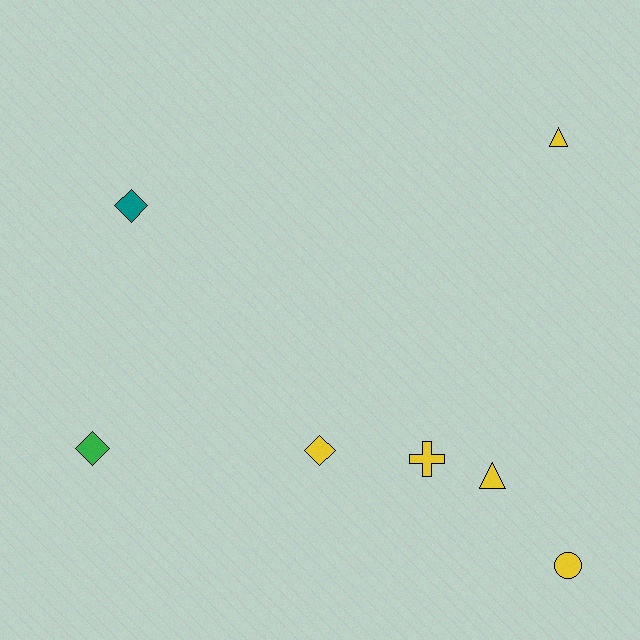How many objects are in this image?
There are 7 objects.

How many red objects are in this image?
There are no red objects.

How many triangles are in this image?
There are 2 triangles.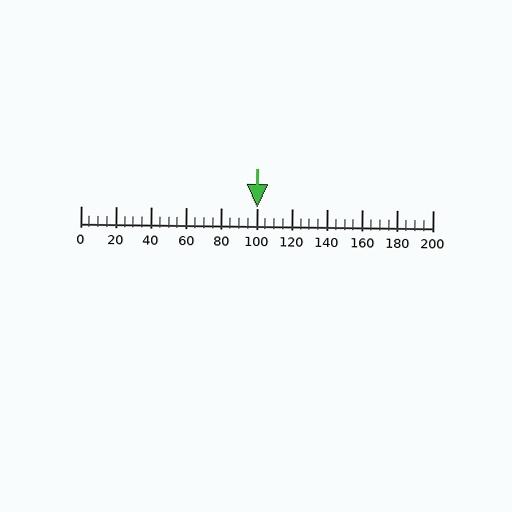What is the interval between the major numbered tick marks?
The major tick marks are spaced 20 units apart.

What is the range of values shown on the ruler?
The ruler shows values from 0 to 200.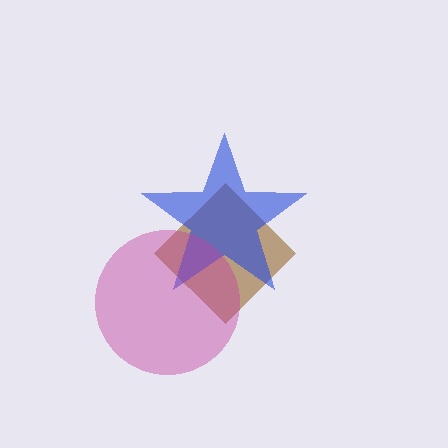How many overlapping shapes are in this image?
There are 3 overlapping shapes in the image.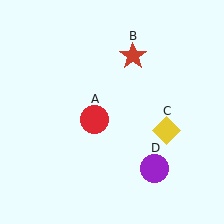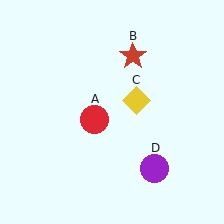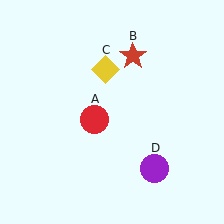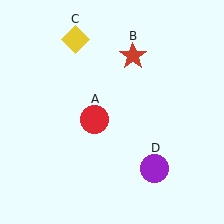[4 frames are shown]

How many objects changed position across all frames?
1 object changed position: yellow diamond (object C).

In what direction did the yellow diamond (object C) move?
The yellow diamond (object C) moved up and to the left.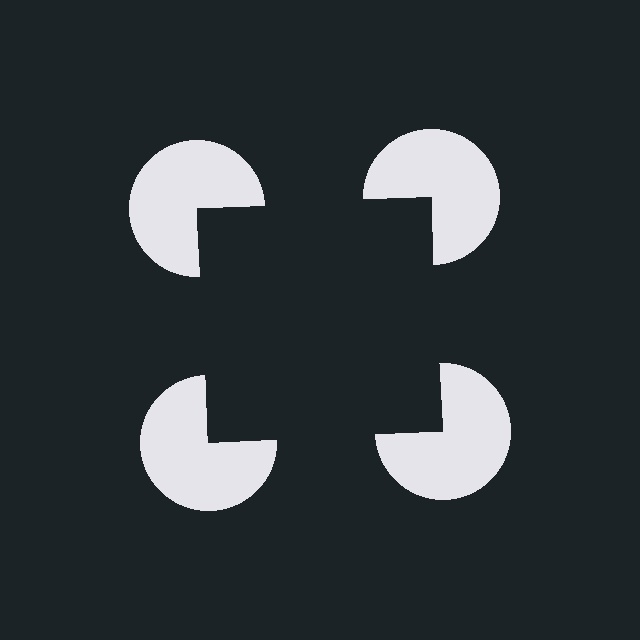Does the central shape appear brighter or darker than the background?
It typically appears slightly darker than the background, even though no actual brightness change is drawn.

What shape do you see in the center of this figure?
An illusory square — its edges are inferred from the aligned wedge cuts in the pac-man discs, not physically drawn.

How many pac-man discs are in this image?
There are 4 — one at each vertex of the illusory square.